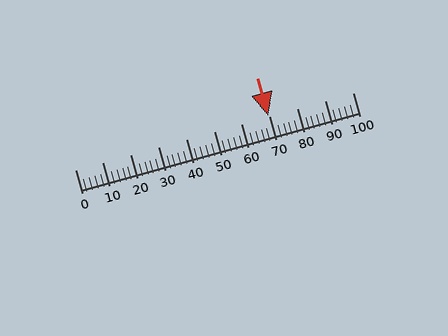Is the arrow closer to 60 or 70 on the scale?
The arrow is closer to 70.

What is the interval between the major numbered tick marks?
The major tick marks are spaced 10 units apart.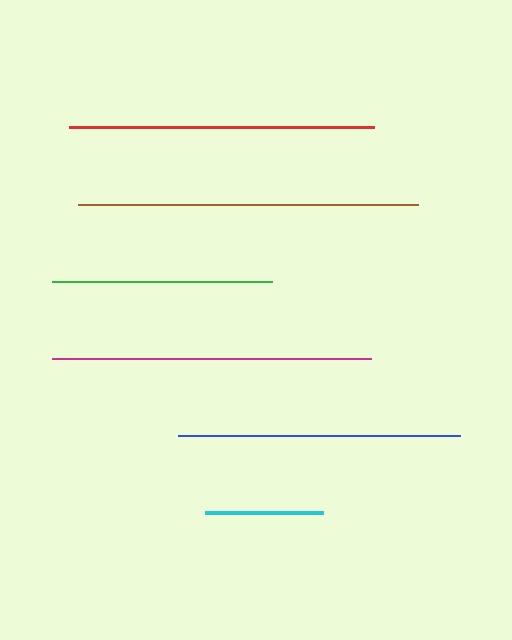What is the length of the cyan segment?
The cyan segment is approximately 118 pixels long.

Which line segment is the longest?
The brown line is the longest at approximately 340 pixels.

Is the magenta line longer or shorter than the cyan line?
The magenta line is longer than the cyan line.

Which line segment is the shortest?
The cyan line is the shortest at approximately 118 pixels.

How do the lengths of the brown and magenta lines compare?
The brown and magenta lines are approximately the same length.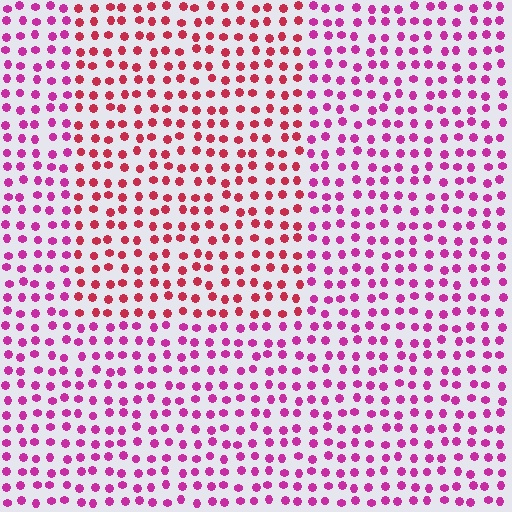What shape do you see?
I see a rectangle.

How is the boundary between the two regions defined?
The boundary is defined purely by a slight shift in hue (about 34 degrees). Spacing, size, and orientation are identical on both sides.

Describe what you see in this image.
The image is filled with small magenta elements in a uniform arrangement. A rectangle-shaped region is visible where the elements are tinted to a slightly different hue, forming a subtle color boundary.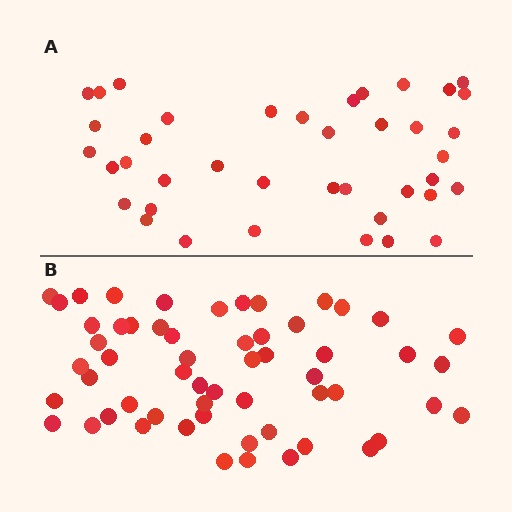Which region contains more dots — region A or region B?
Region B (the bottom region) has more dots.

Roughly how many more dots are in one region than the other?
Region B has approximately 15 more dots than region A.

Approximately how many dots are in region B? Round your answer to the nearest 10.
About 60 dots. (The exact count is 57, which rounds to 60.)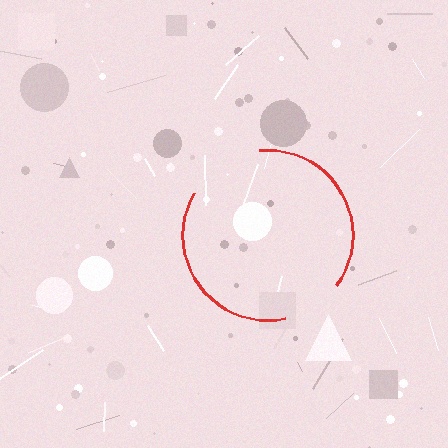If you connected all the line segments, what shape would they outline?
They would outline a circle.